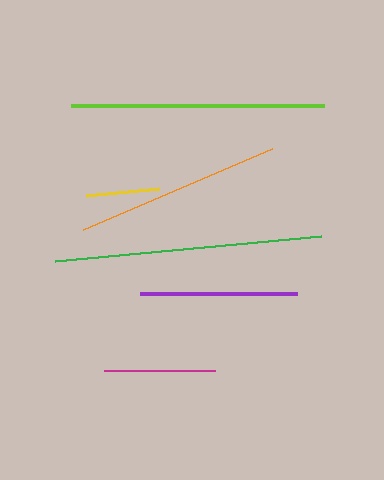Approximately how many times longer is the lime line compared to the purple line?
The lime line is approximately 1.6 times the length of the purple line.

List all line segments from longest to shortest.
From longest to shortest: green, lime, orange, purple, magenta, yellow.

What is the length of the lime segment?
The lime segment is approximately 253 pixels long.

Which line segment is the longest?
The green line is the longest at approximately 267 pixels.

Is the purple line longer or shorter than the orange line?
The orange line is longer than the purple line.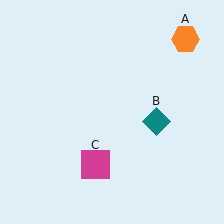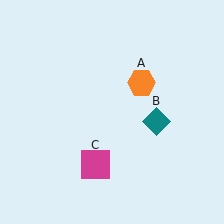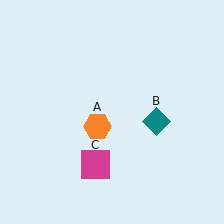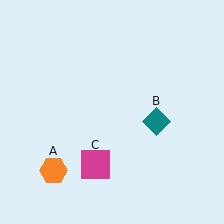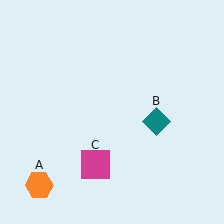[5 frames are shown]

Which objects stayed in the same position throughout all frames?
Teal diamond (object B) and magenta square (object C) remained stationary.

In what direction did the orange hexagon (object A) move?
The orange hexagon (object A) moved down and to the left.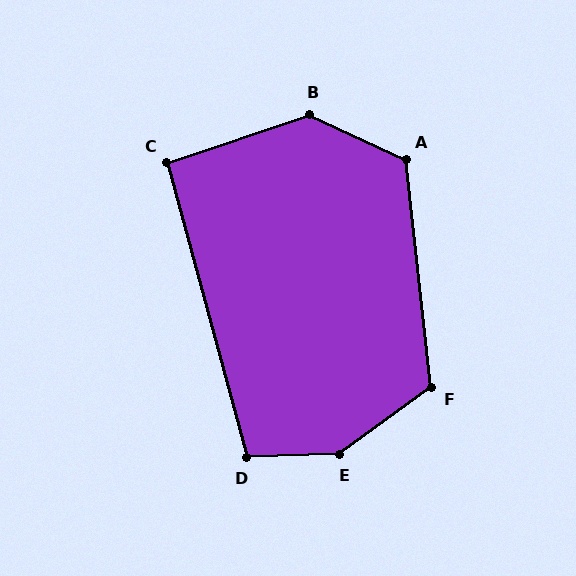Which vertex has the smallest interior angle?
C, at approximately 93 degrees.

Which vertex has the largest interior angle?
E, at approximately 145 degrees.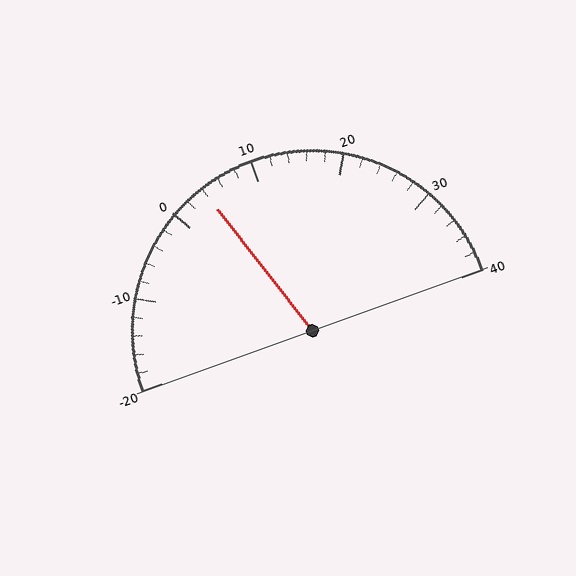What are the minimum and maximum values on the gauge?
The gauge ranges from -20 to 40.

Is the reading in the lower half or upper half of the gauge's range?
The reading is in the lower half of the range (-20 to 40).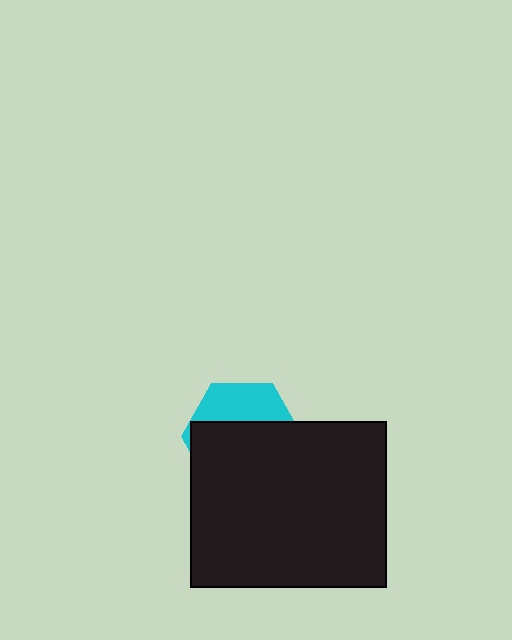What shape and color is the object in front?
The object in front is a black rectangle.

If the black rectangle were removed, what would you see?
You would see the complete cyan hexagon.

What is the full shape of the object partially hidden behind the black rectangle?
The partially hidden object is a cyan hexagon.